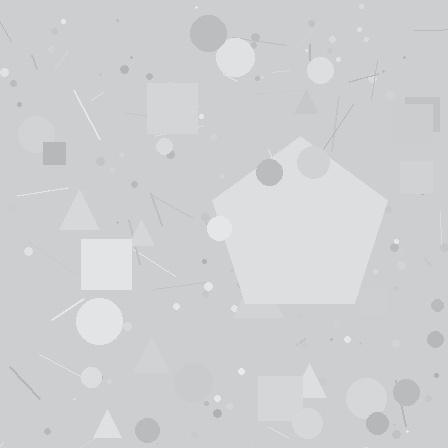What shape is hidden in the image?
A pentagon is hidden in the image.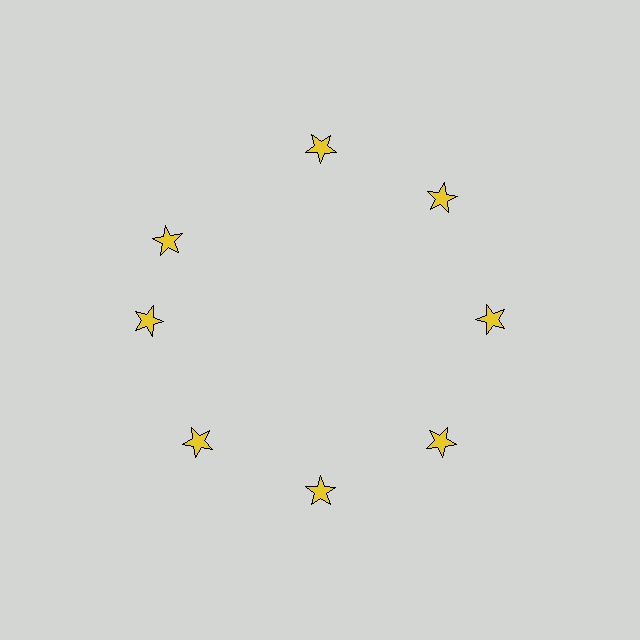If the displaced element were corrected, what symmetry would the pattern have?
It would have 8-fold rotational symmetry — the pattern would map onto itself every 45 degrees.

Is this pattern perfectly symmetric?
No. The 8 yellow stars are arranged in a ring, but one element near the 10 o'clock position is rotated out of alignment along the ring, breaking the 8-fold rotational symmetry.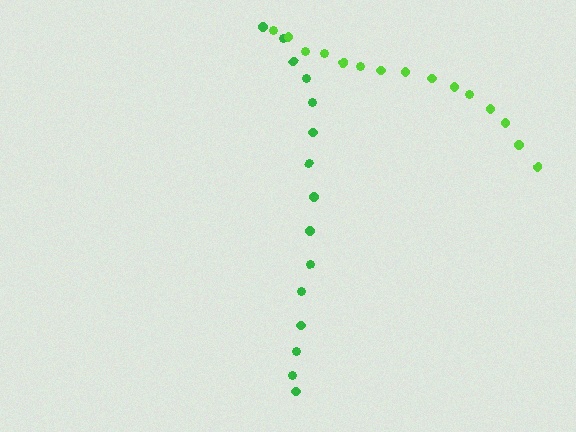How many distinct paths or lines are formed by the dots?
There are 2 distinct paths.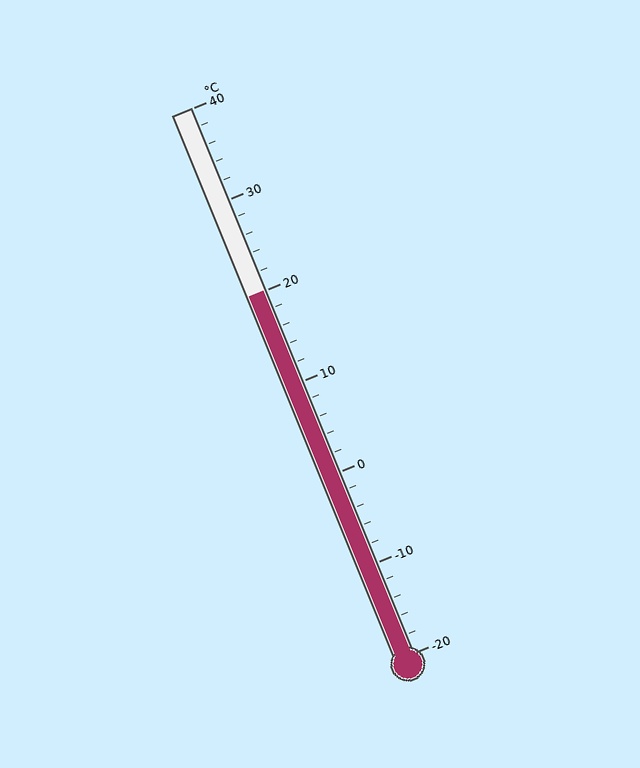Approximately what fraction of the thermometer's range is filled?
The thermometer is filled to approximately 65% of its range.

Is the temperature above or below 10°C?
The temperature is above 10°C.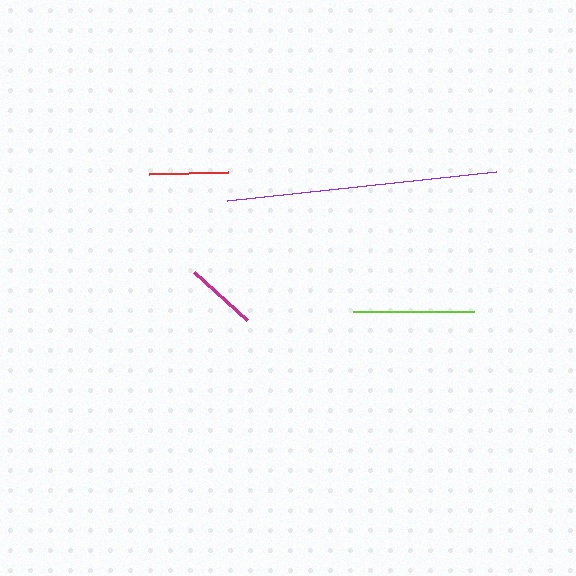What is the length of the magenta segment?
The magenta segment is approximately 72 pixels long.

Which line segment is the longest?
The purple line is the longest at approximately 271 pixels.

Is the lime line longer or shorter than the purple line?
The purple line is longer than the lime line.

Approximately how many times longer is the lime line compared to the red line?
The lime line is approximately 1.5 times the length of the red line.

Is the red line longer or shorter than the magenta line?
The red line is longer than the magenta line.